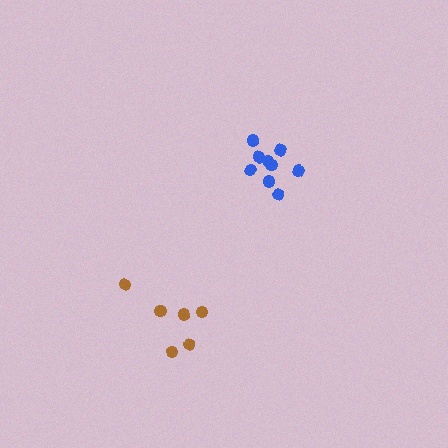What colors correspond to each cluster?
The clusters are colored: blue, brown.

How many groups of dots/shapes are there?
There are 2 groups.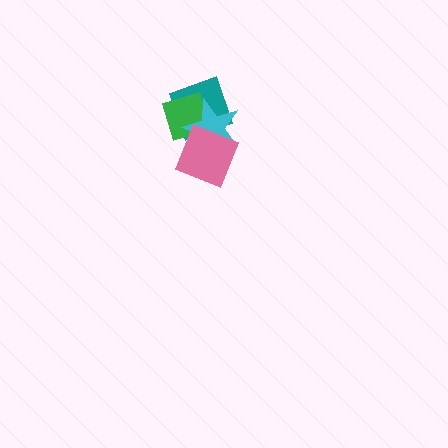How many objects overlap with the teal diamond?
3 objects overlap with the teal diamond.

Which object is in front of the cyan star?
The pink diamond is in front of the cyan star.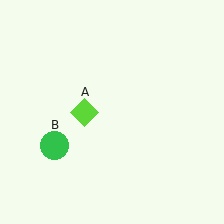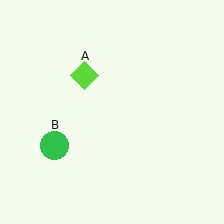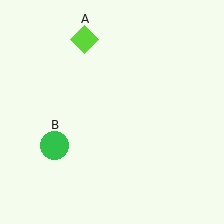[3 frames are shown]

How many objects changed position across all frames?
1 object changed position: lime diamond (object A).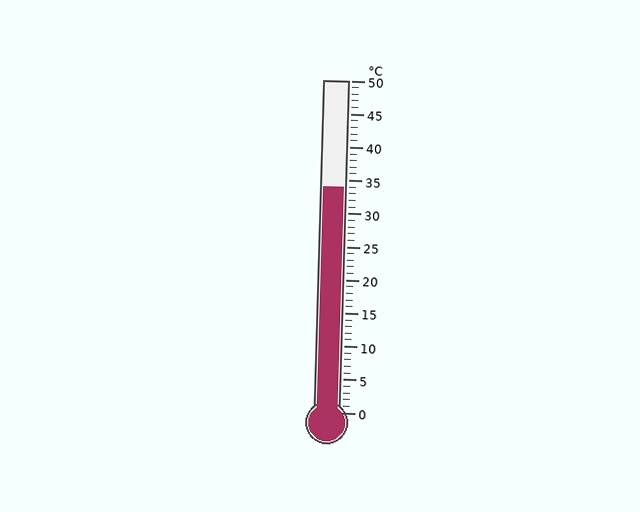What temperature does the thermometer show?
The thermometer shows approximately 34°C.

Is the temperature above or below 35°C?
The temperature is below 35°C.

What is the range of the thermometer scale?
The thermometer scale ranges from 0°C to 50°C.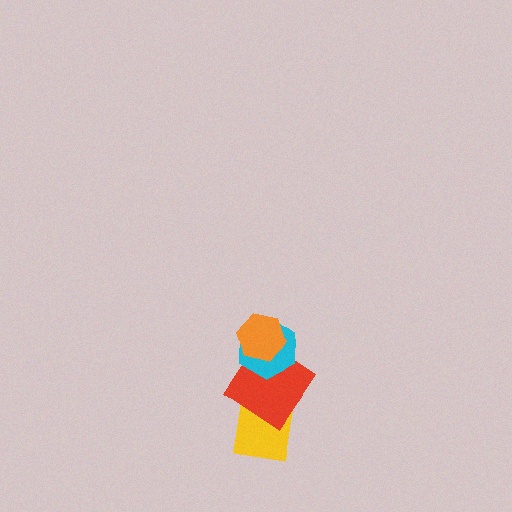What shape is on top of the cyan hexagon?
The orange hexagon is on top of the cyan hexagon.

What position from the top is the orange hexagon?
The orange hexagon is 1st from the top.